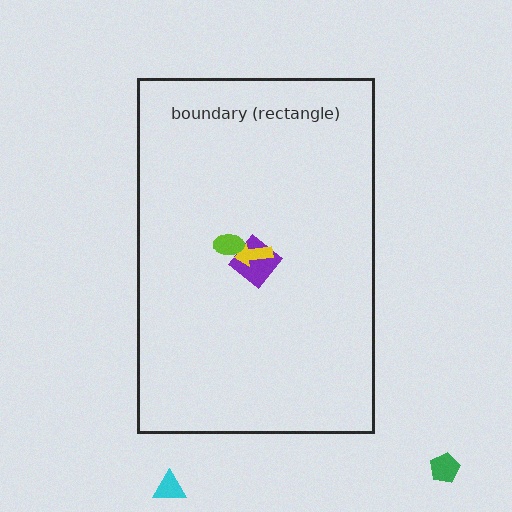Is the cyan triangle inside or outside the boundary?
Outside.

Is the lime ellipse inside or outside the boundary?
Inside.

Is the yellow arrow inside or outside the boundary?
Inside.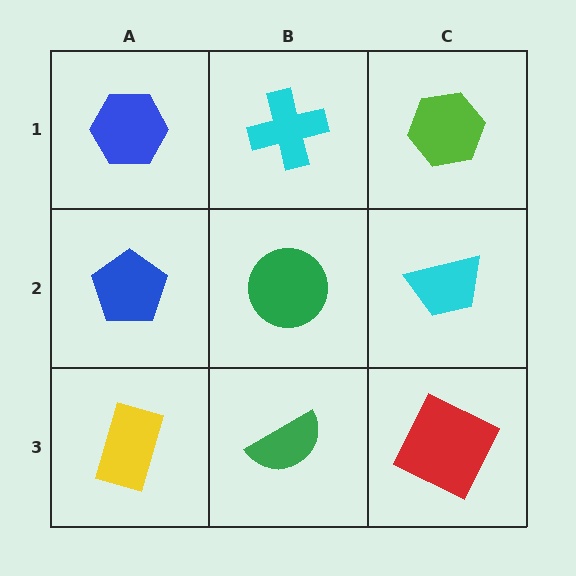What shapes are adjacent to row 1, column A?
A blue pentagon (row 2, column A), a cyan cross (row 1, column B).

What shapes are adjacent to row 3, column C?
A cyan trapezoid (row 2, column C), a green semicircle (row 3, column B).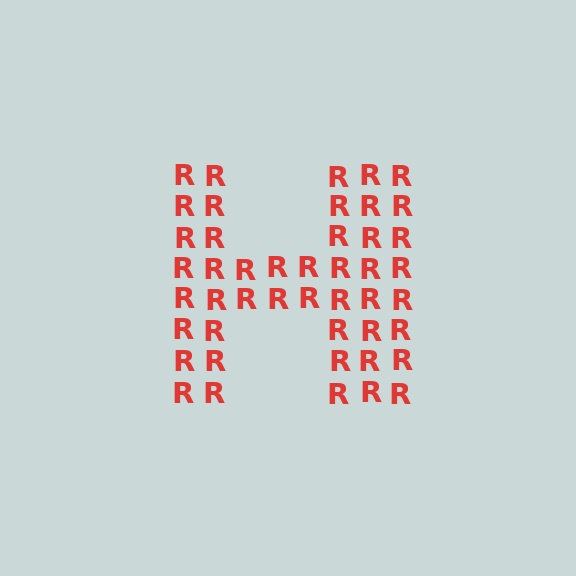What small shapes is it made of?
It is made of small letter R's.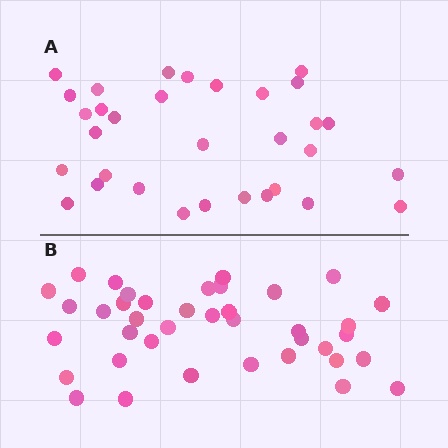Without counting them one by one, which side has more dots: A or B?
Region B (the bottom region) has more dots.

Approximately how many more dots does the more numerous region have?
Region B has roughly 8 or so more dots than region A.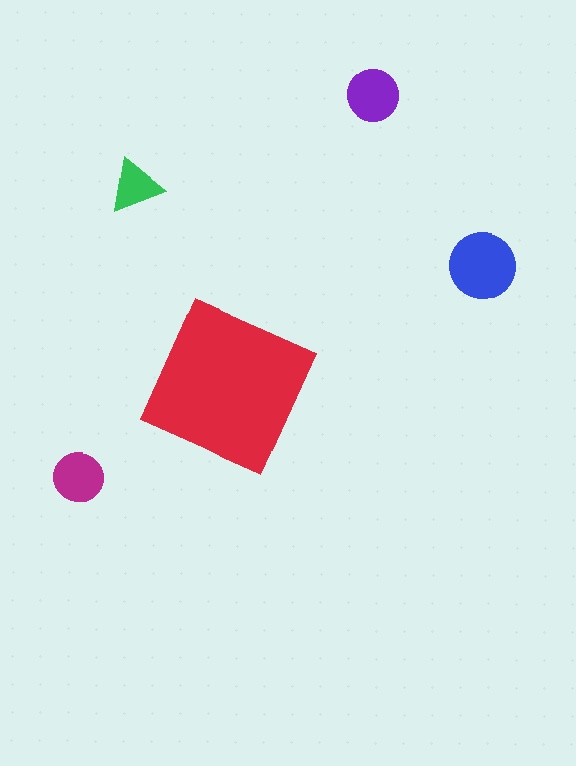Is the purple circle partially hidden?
No, the purple circle is fully visible.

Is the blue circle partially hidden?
No, the blue circle is fully visible.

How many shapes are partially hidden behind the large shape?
0 shapes are partially hidden.